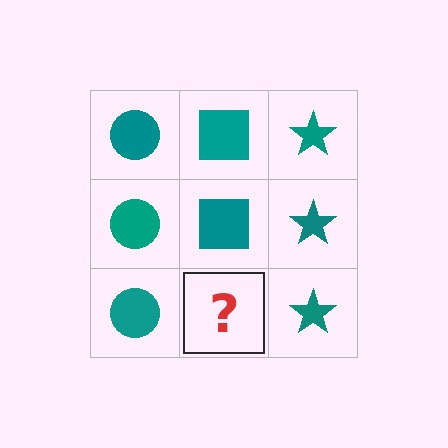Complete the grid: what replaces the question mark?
The question mark should be replaced with a teal square.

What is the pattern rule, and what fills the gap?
The rule is that each column has a consistent shape. The gap should be filled with a teal square.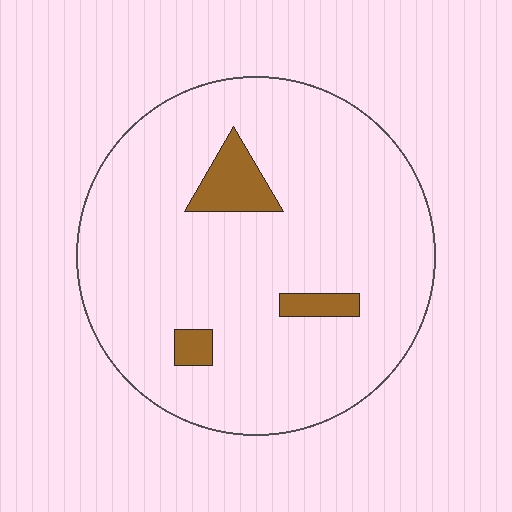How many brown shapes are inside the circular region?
3.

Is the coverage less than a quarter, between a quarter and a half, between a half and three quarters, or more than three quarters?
Less than a quarter.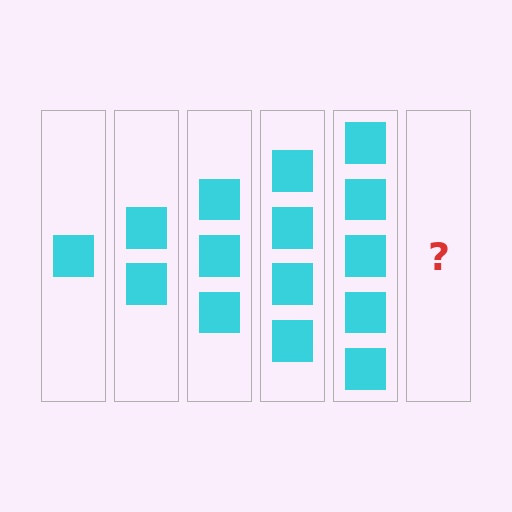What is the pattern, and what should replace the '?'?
The pattern is that each step adds one more square. The '?' should be 6 squares.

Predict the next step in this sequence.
The next step is 6 squares.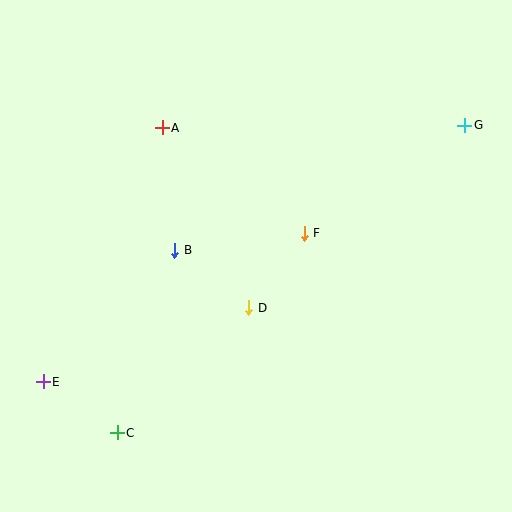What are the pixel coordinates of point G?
Point G is at (465, 125).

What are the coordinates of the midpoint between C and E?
The midpoint between C and E is at (80, 407).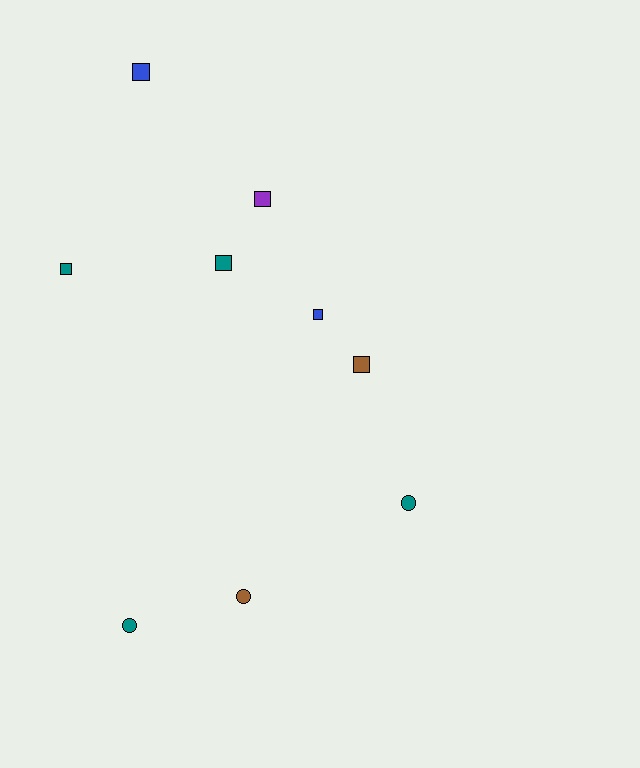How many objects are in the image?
There are 9 objects.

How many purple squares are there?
There is 1 purple square.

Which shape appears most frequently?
Square, with 6 objects.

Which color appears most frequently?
Teal, with 4 objects.